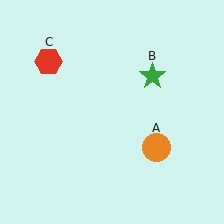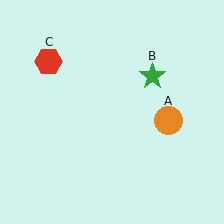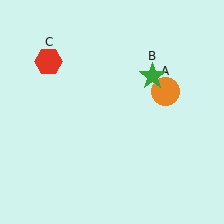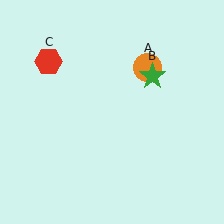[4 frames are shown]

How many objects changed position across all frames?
1 object changed position: orange circle (object A).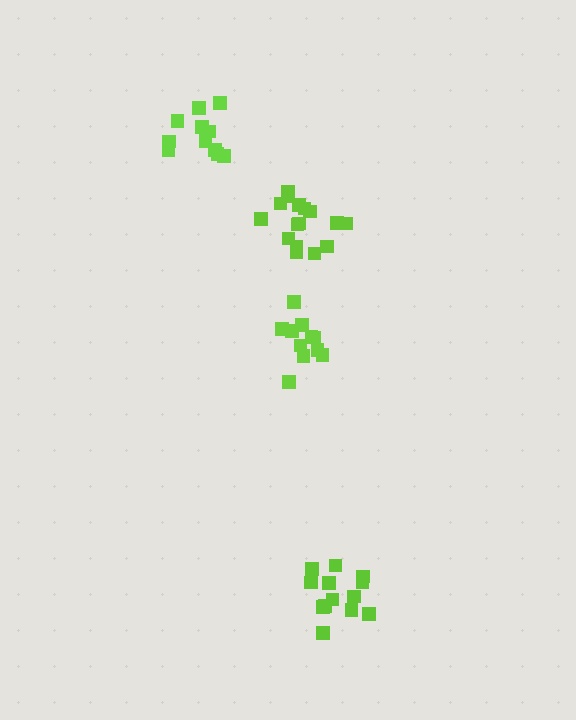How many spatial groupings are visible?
There are 4 spatial groupings.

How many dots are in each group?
Group 1: 11 dots, Group 2: 11 dots, Group 3: 16 dots, Group 4: 13 dots (51 total).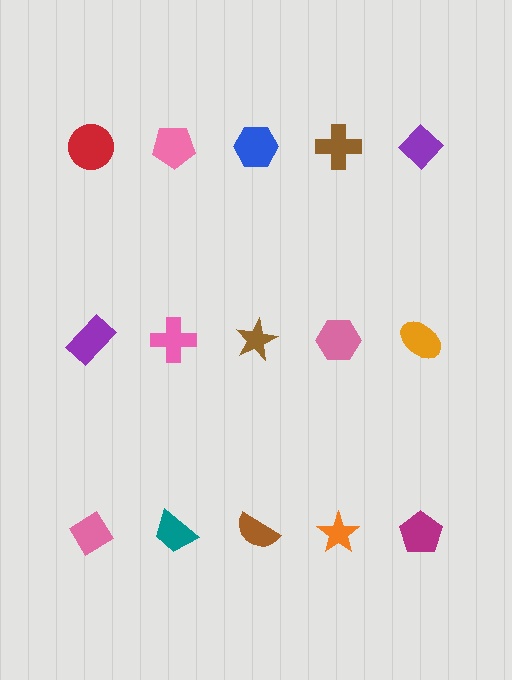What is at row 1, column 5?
A purple diamond.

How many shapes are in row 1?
5 shapes.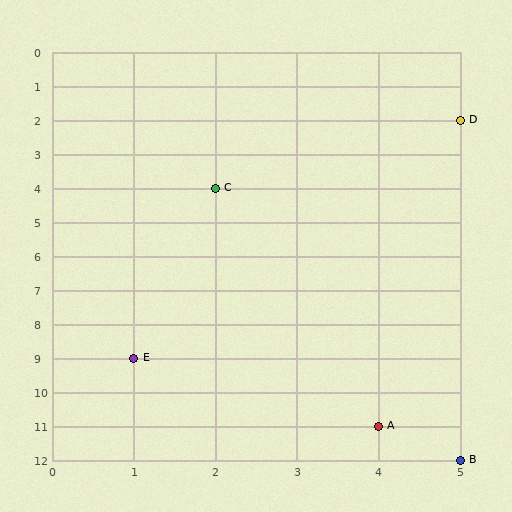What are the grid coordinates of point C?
Point C is at grid coordinates (2, 4).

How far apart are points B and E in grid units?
Points B and E are 4 columns and 3 rows apart (about 5.0 grid units diagonally).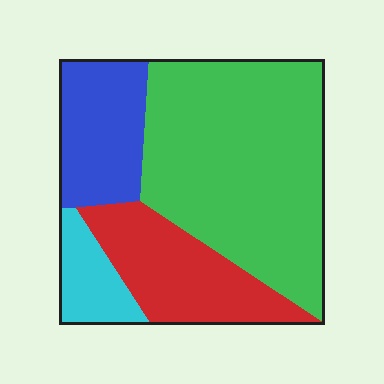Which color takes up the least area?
Cyan, at roughly 10%.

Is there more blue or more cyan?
Blue.